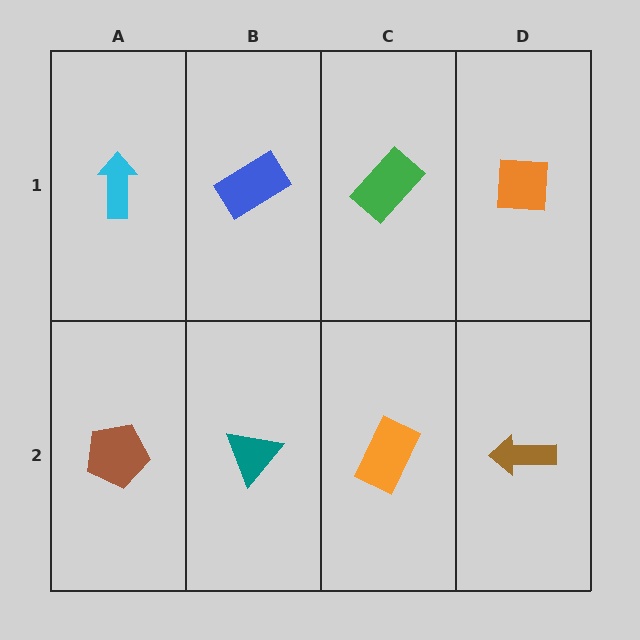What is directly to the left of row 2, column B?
A brown pentagon.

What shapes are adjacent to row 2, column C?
A green rectangle (row 1, column C), a teal triangle (row 2, column B), a brown arrow (row 2, column D).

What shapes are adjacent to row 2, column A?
A cyan arrow (row 1, column A), a teal triangle (row 2, column B).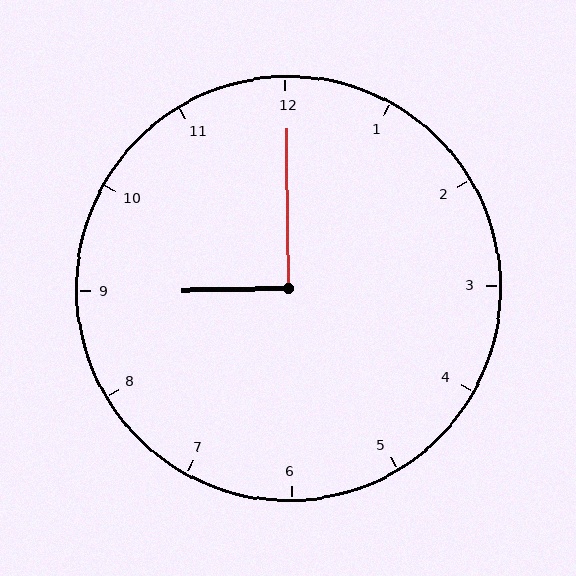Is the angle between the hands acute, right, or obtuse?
It is right.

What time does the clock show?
9:00.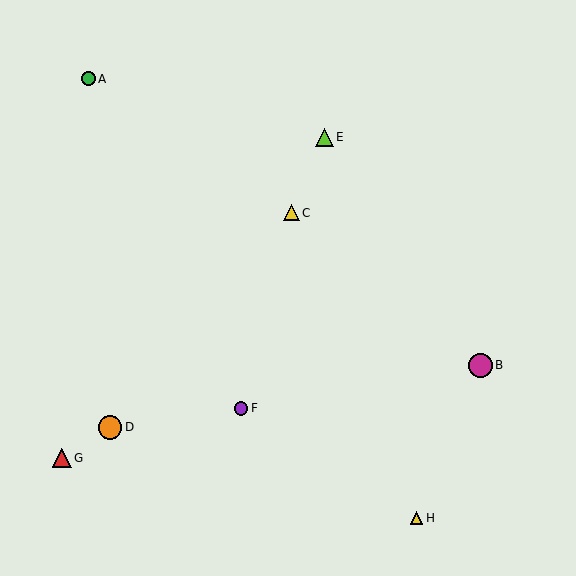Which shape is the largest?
The magenta circle (labeled B) is the largest.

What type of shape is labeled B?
Shape B is a magenta circle.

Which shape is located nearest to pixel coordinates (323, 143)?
The lime triangle (labeled E) at (324, 137) is nearest to that location.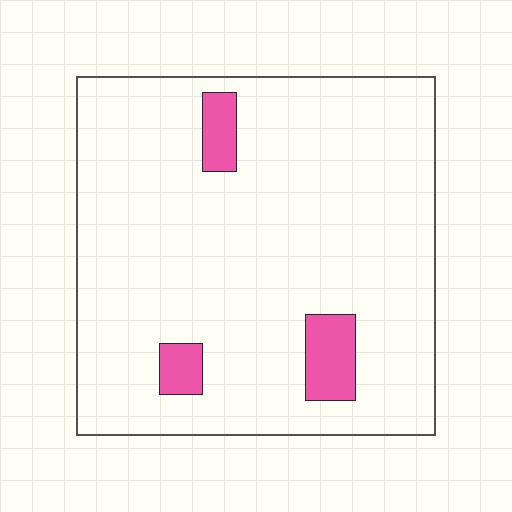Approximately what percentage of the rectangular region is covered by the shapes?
Approximately 5%.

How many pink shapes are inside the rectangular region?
3.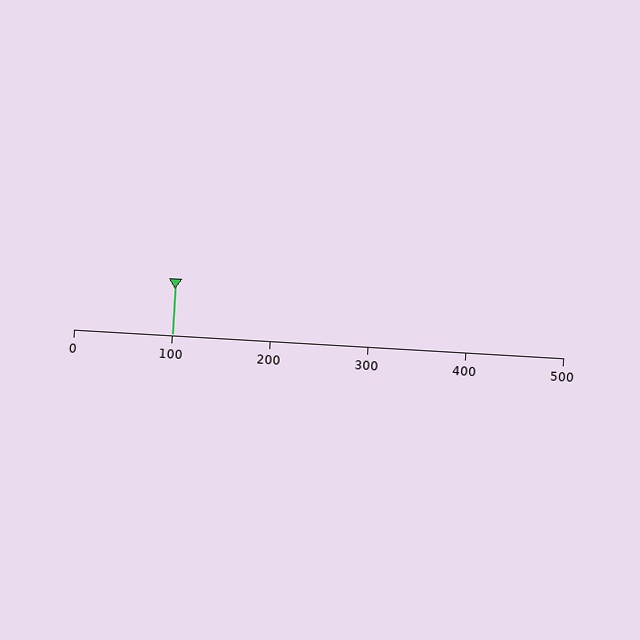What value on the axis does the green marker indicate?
The marker indicates approximately 100.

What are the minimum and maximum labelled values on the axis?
The axis runs from 0 to 500.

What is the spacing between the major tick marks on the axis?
The major ticks are spaced 100 apart.